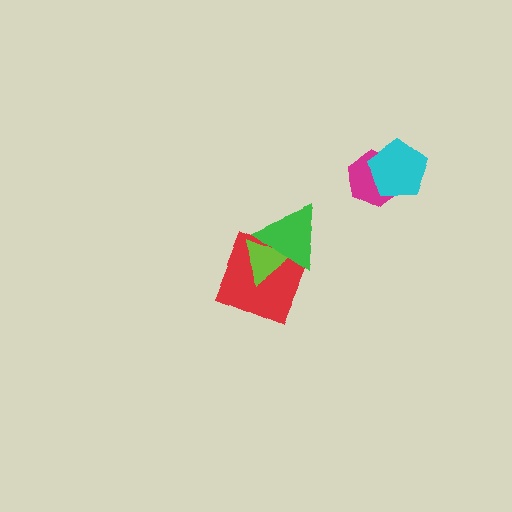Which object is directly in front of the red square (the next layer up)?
The lime triangle is directly in front of the red square.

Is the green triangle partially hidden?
No, no other shape covers it.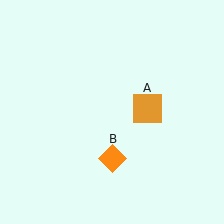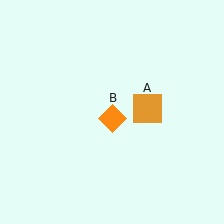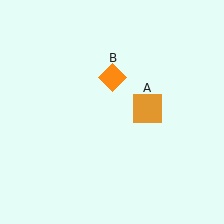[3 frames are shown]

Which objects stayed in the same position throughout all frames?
Orange square (object A) remained stationary.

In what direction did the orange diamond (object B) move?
The orange diamond (object B) moved up.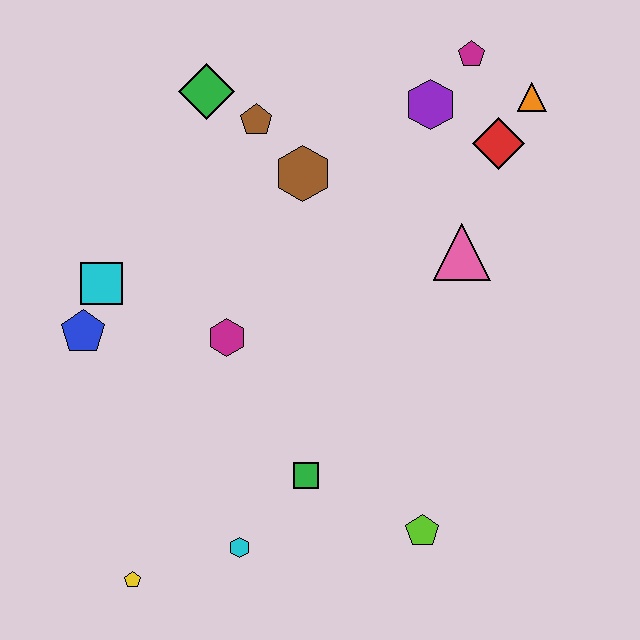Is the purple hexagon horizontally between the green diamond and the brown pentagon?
No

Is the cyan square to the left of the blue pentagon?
No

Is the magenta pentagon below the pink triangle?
No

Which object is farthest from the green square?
The magenta pentagon is farthest from the green square.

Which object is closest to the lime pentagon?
The green square is closest to the lime pentagon.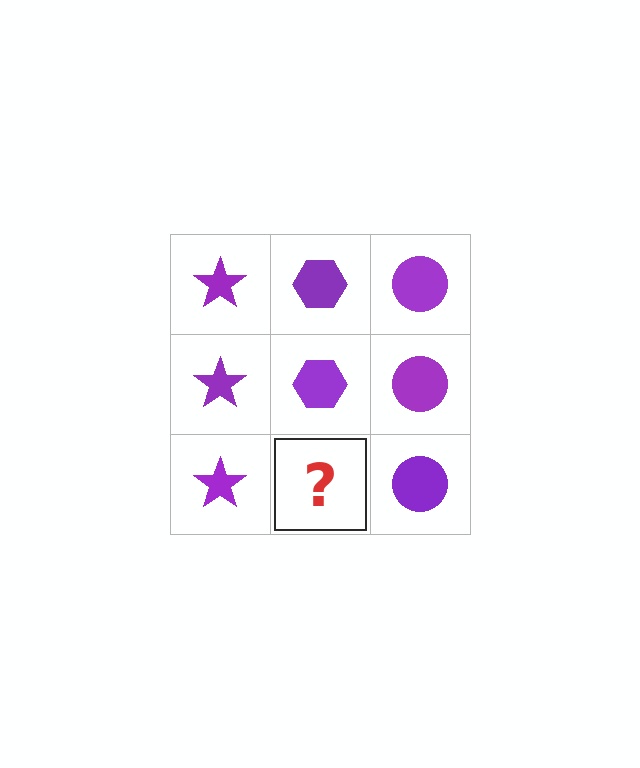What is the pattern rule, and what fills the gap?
The rule is that each column has a consistent shape. The gap should be filled with a purple hexagon.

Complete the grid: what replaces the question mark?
The question mark should be replaced with a purple hexagon.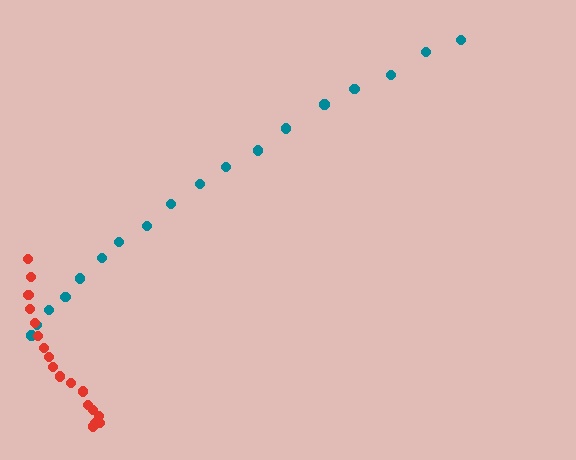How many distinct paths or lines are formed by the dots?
There are 2 distinct paths.